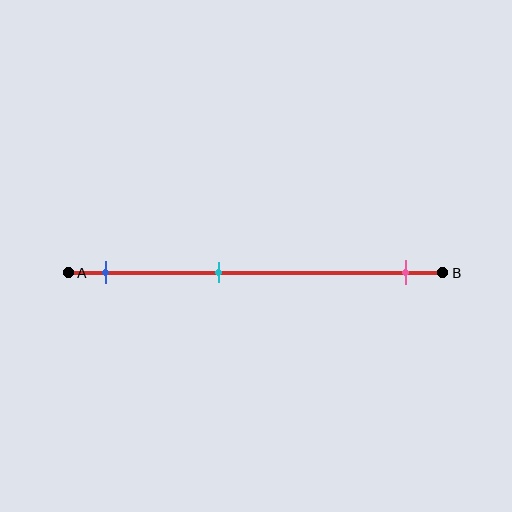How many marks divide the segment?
There are 3 marks dividing the segment.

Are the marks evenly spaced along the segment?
No, the marks are not evenly spaced.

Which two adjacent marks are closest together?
The blue and cyan marks are the closest adjacent pair.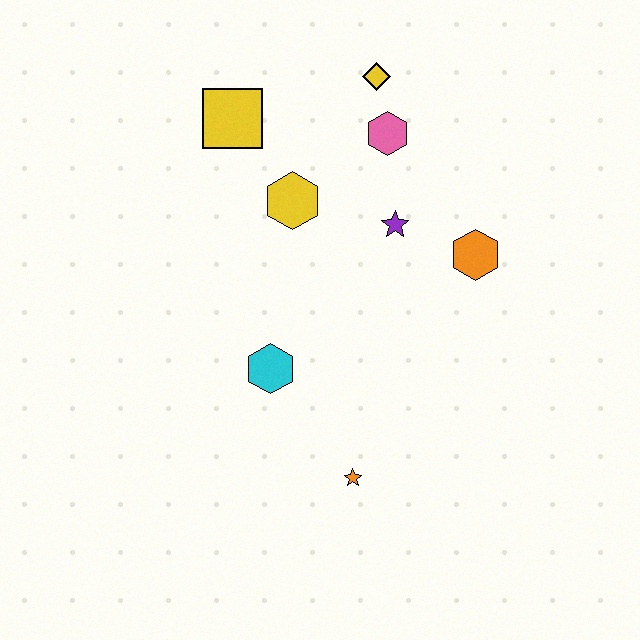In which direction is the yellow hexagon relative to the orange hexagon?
The yellow hexagon is to the left of the orange hexagon.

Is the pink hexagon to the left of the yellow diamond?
No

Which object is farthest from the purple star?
The orange star is farthest from the purple star.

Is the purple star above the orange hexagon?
Yes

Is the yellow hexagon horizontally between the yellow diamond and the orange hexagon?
No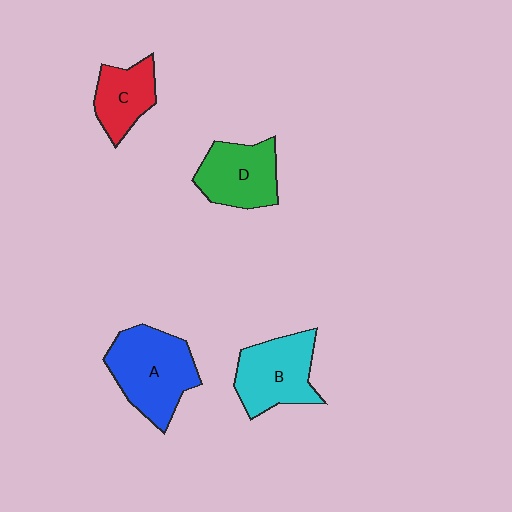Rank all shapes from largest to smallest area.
From largest to smallest: A (blue), B (cyan), D (green), C (red).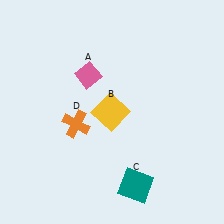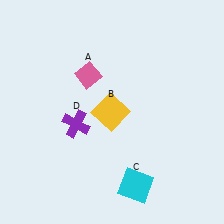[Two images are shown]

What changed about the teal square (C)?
In Image 1, C is teal. In Image 2, it changed to cyan.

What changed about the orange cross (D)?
In Image 1, D is orange. In Image 2, it changed to purple.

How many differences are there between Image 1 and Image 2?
There are 2 differences between the two images.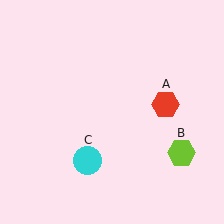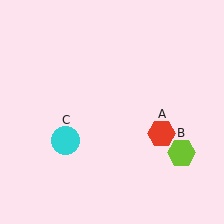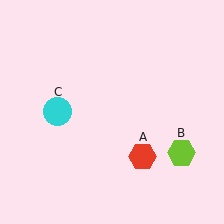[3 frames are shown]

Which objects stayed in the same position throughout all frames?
Lime hexagon (object B) remained stationary.